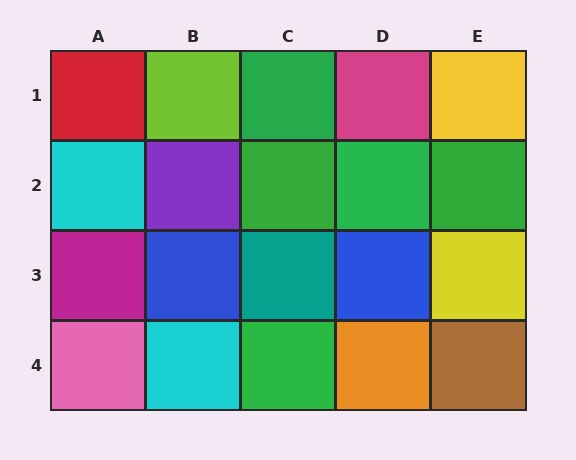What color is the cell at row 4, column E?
Brown.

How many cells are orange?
1 cell is orange.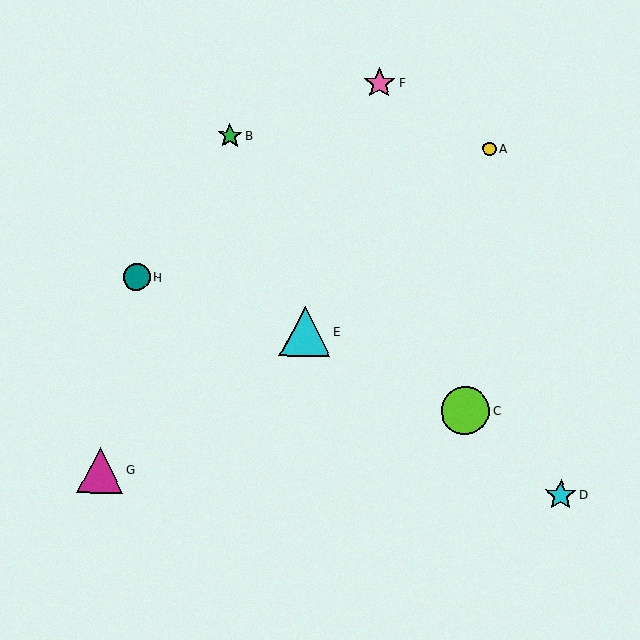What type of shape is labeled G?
Shape G is a magenta triangle.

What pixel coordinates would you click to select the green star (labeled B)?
Click at (230, 136) to select the green star B.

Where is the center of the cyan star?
The center of the cyan star is at (561, 495).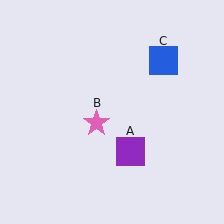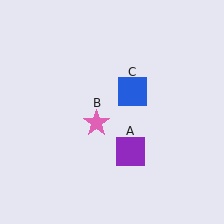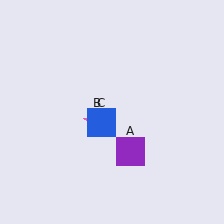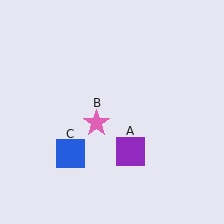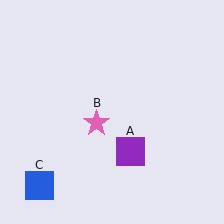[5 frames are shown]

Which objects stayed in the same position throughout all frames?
Purple square (object A) and pink star (object B) remained stationary.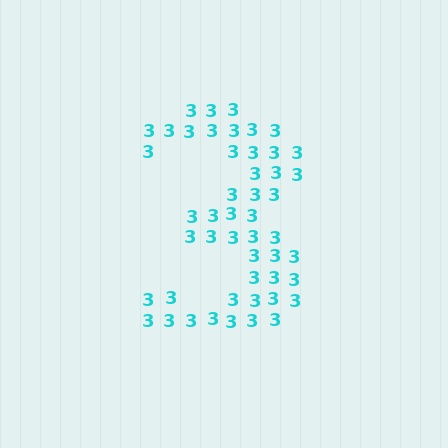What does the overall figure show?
The overall figure shows the digit 3.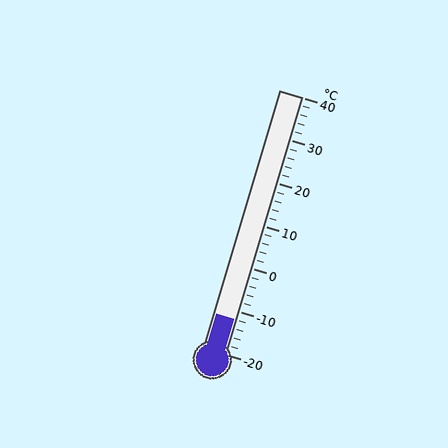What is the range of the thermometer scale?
The thermometer scale ranges from -20°C to 40°C.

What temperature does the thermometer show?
The thermometer shows approximately -12°C.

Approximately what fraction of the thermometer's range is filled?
The thermometer is filled to approximately 15% of its range.